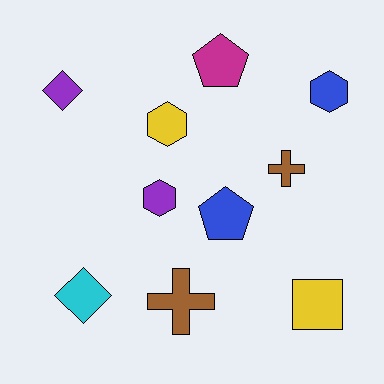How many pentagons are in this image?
There are 2 pentagons.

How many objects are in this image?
There are 10 objects.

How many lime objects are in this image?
There are no lime objects.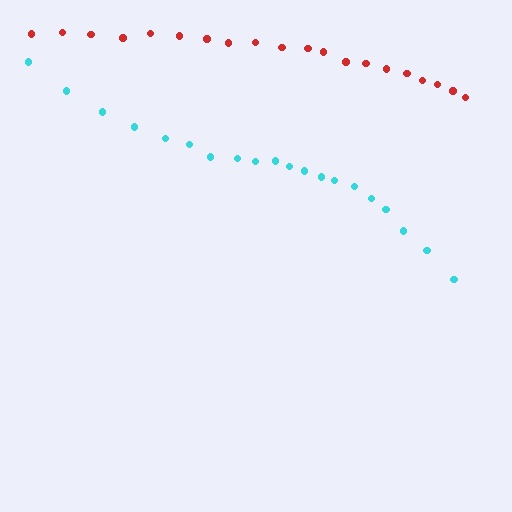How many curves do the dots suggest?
There are 2 distinct paths.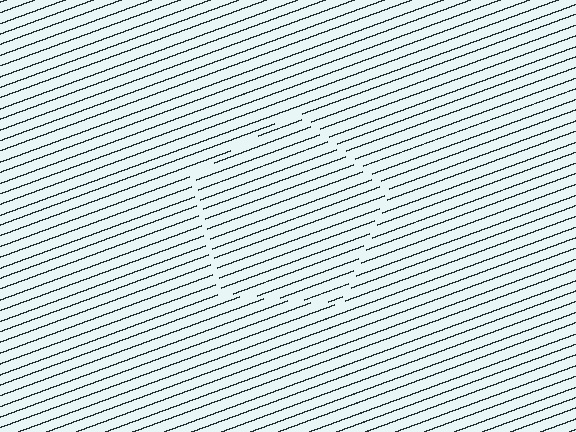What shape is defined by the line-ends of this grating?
An illusory pentagon. The interior of the shape contains the same grating, shifted by half a period — the contour is defined by the phase discontinuity where line-ends from the inner and outer gratings abut.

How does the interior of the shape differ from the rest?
The interior of the shape contains the same grating, shifted by half a period — the contour is defined by the phase discontinuity where line-ends from the inner and outer gratings abut.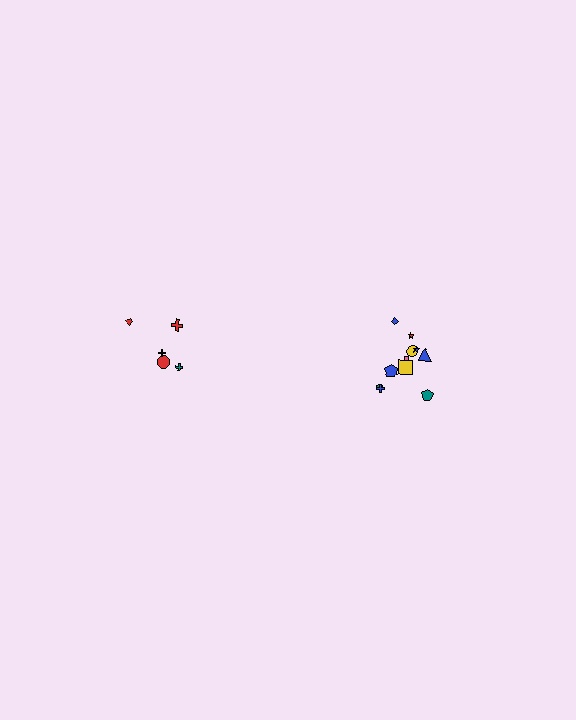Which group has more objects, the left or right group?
The right group.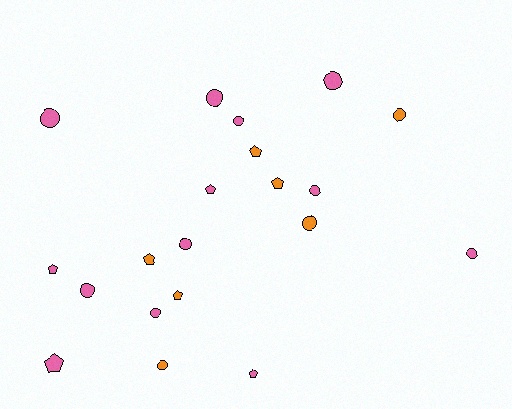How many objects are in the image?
There are 20 objects.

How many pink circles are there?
There are 9 pink circles.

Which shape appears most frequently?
Circle, with 12 objects.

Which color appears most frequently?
Pink, with 13 objects.